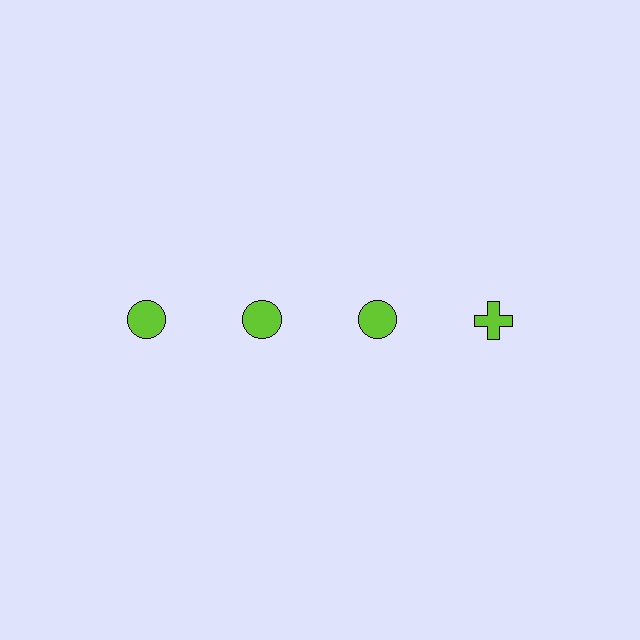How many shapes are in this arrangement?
There are 4 shapes arranged in a grid pattern.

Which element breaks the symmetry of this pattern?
The lime cross in the top row, second from right column breaks the symmetry. All other shapes are lime circles.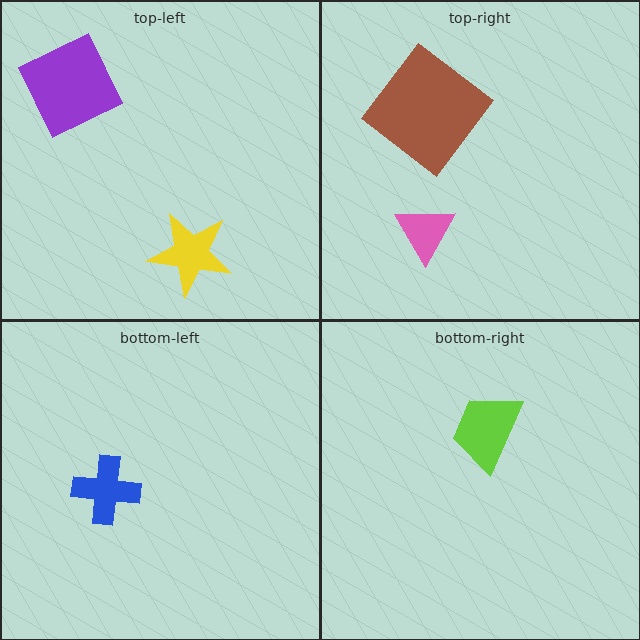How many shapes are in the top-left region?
2.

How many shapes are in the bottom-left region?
1.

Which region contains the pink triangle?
The top-right region.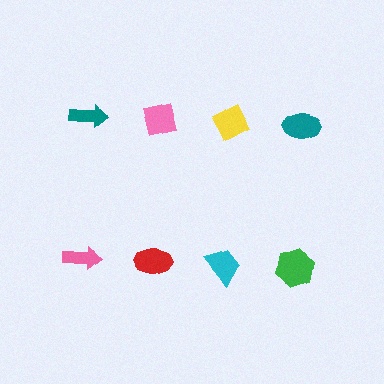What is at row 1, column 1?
A teal arrow.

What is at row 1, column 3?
A yellow diamond.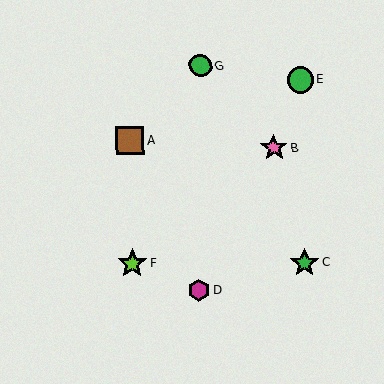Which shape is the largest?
The lime star (labeled F) is the largest.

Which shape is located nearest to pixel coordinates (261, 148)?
The pink star (labeled B) at (274, 148) is nearest to that location.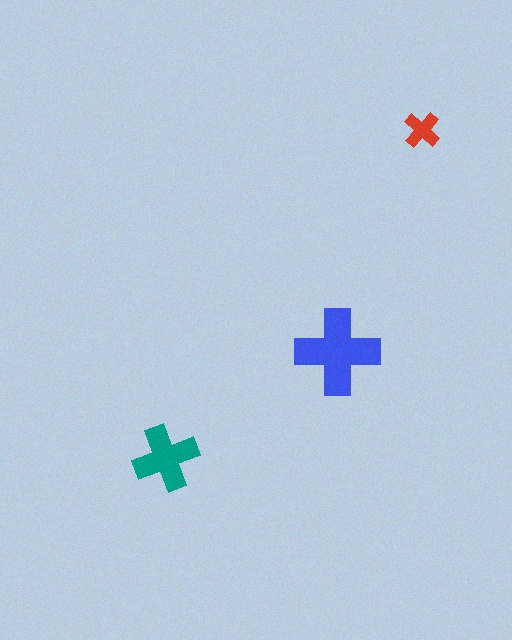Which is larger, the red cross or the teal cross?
The teal one.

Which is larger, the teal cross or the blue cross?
The blue one.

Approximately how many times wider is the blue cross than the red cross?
About 2.5 times wider.